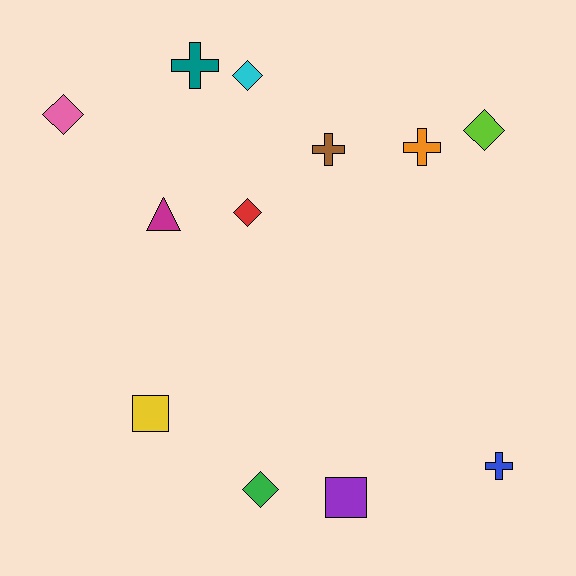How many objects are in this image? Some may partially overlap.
There are 12 objects.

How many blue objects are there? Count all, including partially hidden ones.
There is 1 blue object.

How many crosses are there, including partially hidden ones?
There are 4 crosses.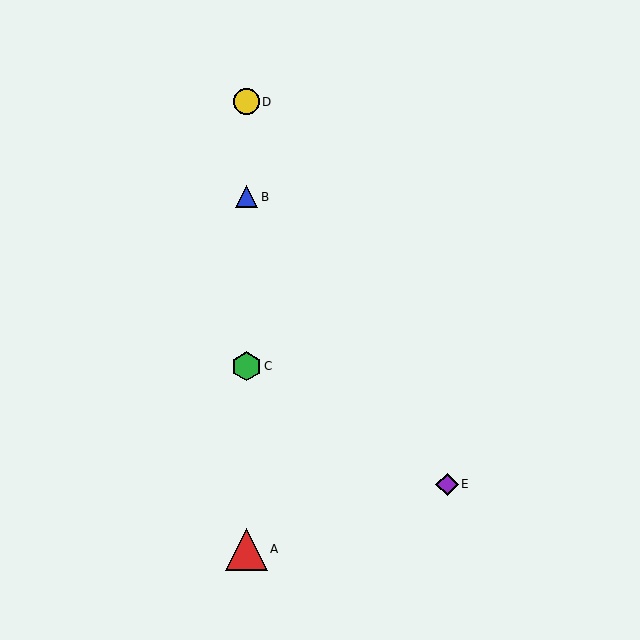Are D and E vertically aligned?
No, D is at x≈246 and E is at x≈447.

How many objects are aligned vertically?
4 objects (A, B, C, D) are aligned vertically.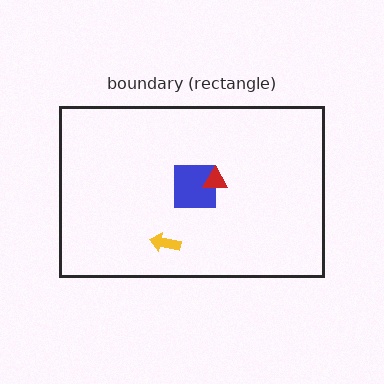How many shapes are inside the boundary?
3 inside, 0 outside.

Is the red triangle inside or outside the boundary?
Inside.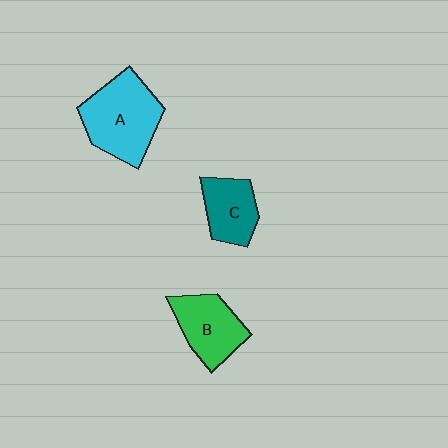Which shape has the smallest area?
Shape C (teal).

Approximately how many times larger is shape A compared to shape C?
Approximately 1.7 times.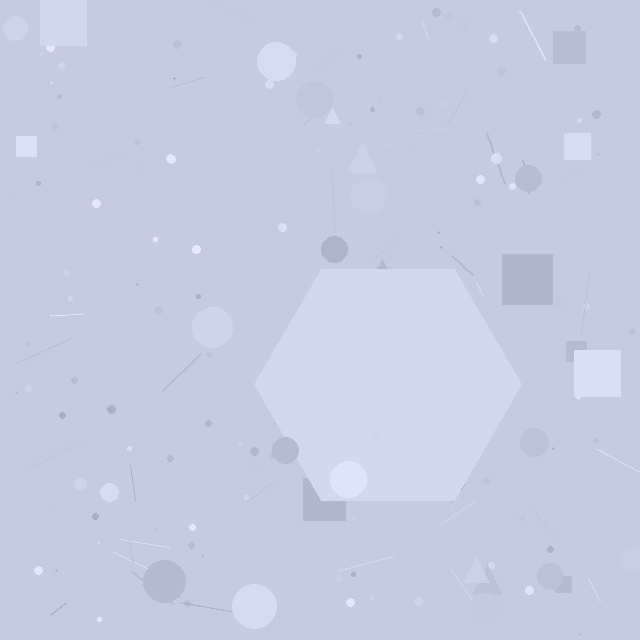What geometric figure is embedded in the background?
A hexagon is embedded in the background.